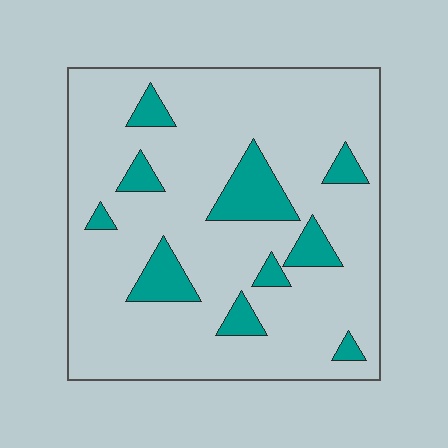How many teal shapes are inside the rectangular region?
10.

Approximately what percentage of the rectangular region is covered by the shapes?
Approximately 15%.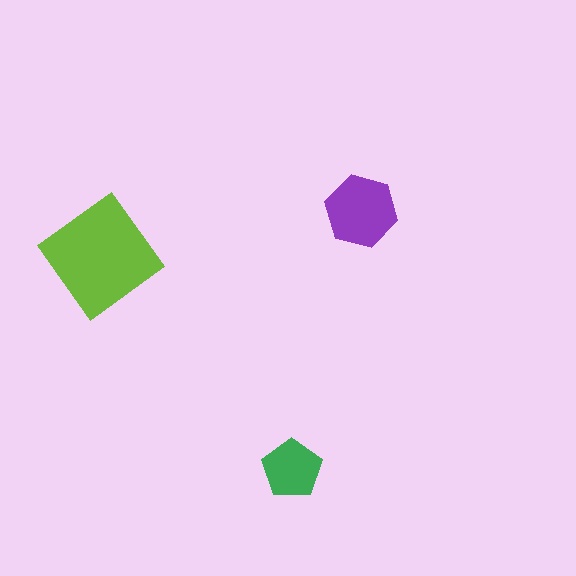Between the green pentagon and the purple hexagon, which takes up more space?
The purple hexagon.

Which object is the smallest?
The green pentagon.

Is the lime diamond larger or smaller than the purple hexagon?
Larger.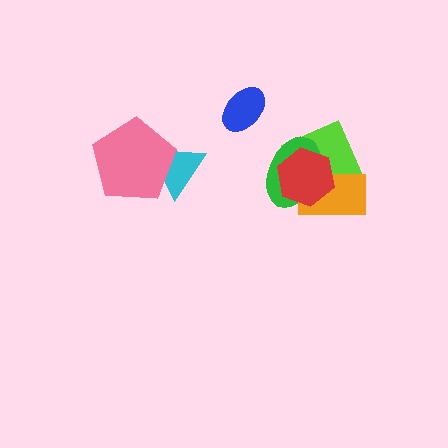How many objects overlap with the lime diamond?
3 objects overlap with the lime diamond.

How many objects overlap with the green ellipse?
3 objects overlap with the green ellipse.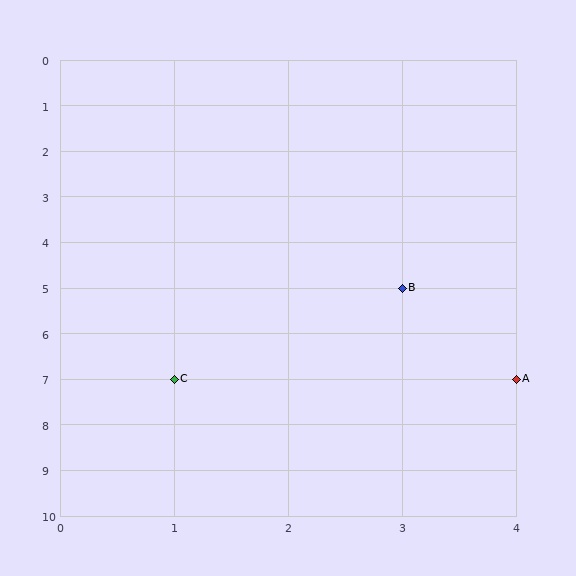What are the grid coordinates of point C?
Point C is at grid coordinates (1, 7).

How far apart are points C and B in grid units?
Points C and B are 2 columns and 2 rows apart (about 2.8 grid units diagonally).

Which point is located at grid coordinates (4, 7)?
Point A is at (4, 7).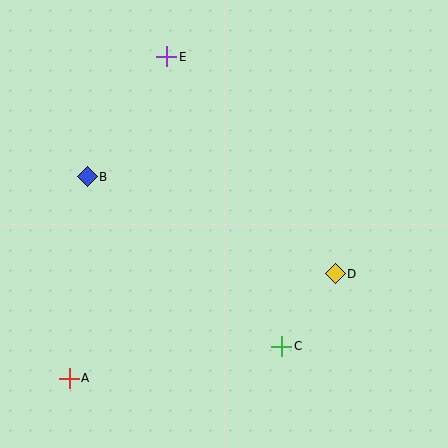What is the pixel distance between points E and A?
The distance between E and A is 336 pixels.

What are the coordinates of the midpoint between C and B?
The midpoint between C and B is at (184, 261).